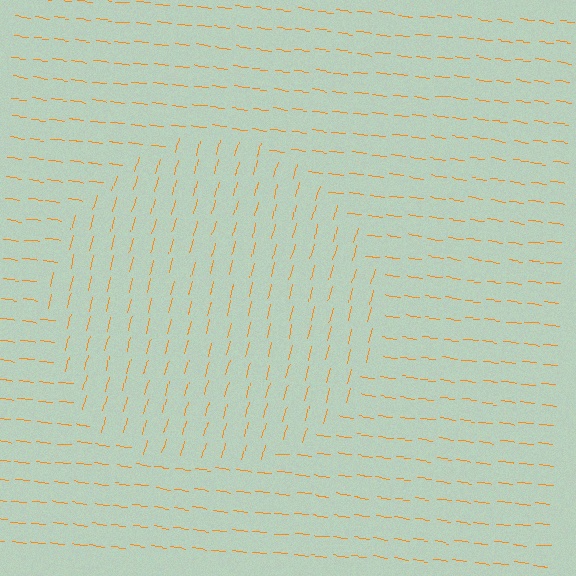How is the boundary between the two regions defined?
The boundary is defined purely by a change in line orientation (approximately 82 degrees difference). All lines are the same color and thickness.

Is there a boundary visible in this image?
Yes, there is a texture boundary formed by a change in line orientation.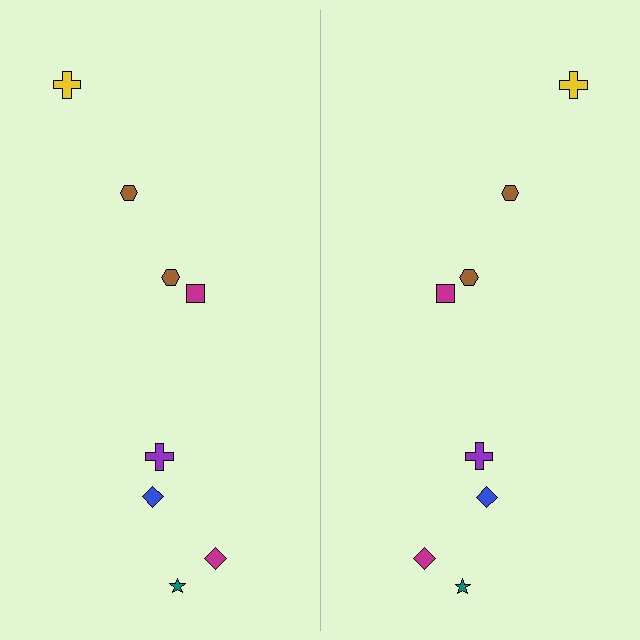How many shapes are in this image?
There are 16 shapes in this image.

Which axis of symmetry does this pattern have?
The pattern has a vertical axis of symmetry running through the center of the image.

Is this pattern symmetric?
Yes, this pattern has bilateral (reflection) symmetry.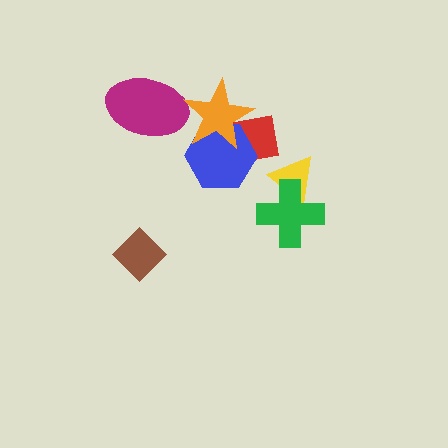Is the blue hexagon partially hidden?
Yes, it is partially covered by another shape.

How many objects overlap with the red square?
2 objects overlap with the red square.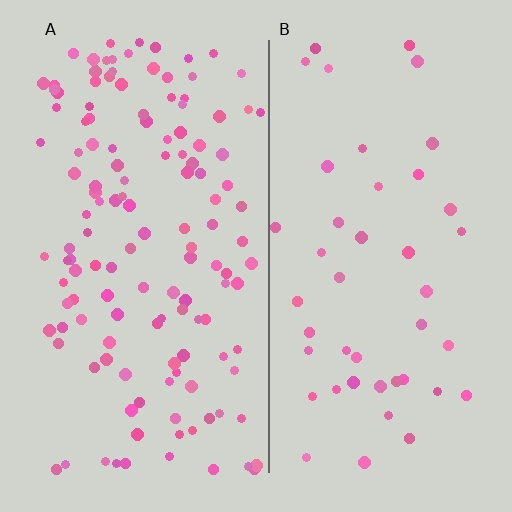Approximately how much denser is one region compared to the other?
Approximately 3.0× — region A over region B.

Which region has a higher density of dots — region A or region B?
A (the left).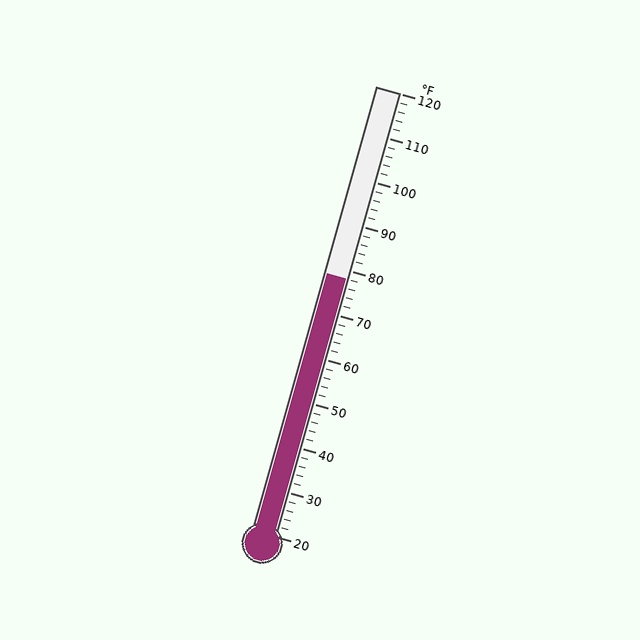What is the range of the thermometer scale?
The thermometer scale ranges from 20°F to 120°F.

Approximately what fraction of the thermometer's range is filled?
The thermometer is filled to approximately 60% of its range.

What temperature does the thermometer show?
The thermometer shows approximately 78°F.